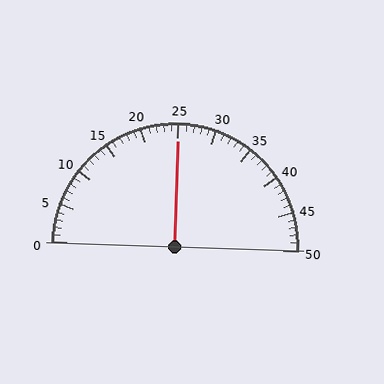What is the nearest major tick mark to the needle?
The nearest major tick mark is 25.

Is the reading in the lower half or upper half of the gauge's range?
The reading is in the upper half of the range (0 to 50).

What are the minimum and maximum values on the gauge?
The gauge ranges from 0 to 50.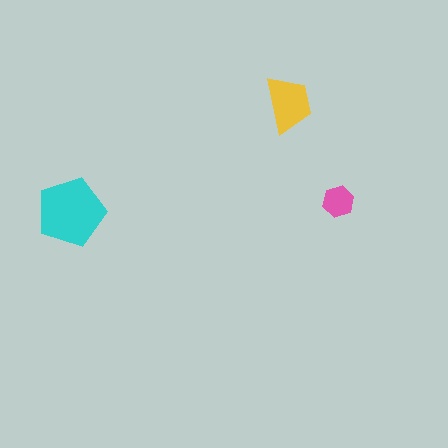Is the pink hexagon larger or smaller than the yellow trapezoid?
Smaller.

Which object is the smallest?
The pink hexagon.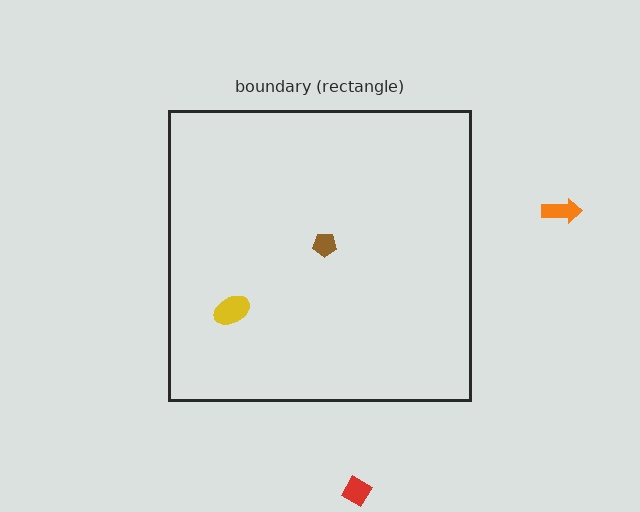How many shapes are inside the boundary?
2 inside, 2 outside.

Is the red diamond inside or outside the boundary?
Outside.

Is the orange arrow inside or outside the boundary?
Outside.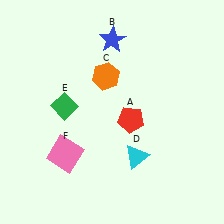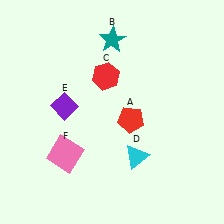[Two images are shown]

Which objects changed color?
B changed from blue to teal. C changed from orange to red. E changed from green to purple.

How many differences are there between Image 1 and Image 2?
There are 3 differences between the two images.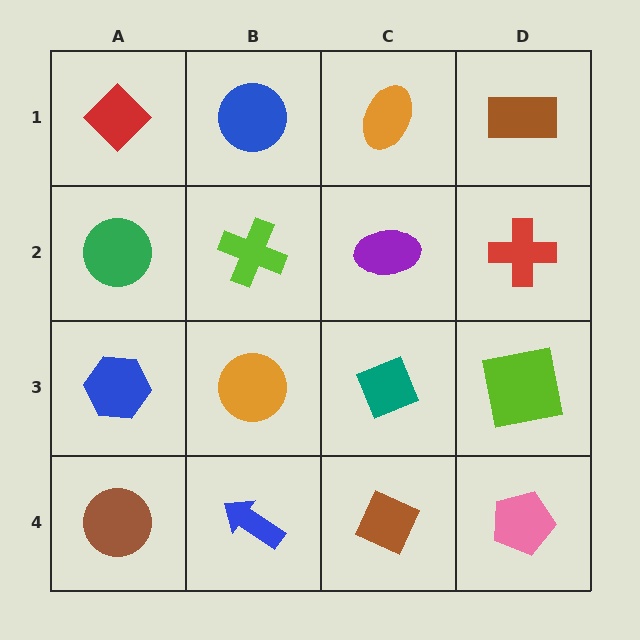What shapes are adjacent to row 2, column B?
A blue circle (row 1, column B), an orange circle (row 3, column B), a green circle (row 2, column A), a purple ellipse (row 2, column C).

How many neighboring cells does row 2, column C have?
4.